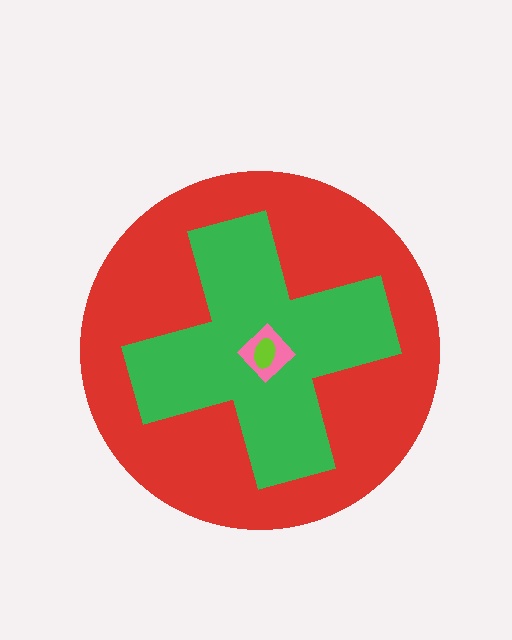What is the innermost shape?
The lime ellipse.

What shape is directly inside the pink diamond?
The lime ellipse.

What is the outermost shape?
The red circle.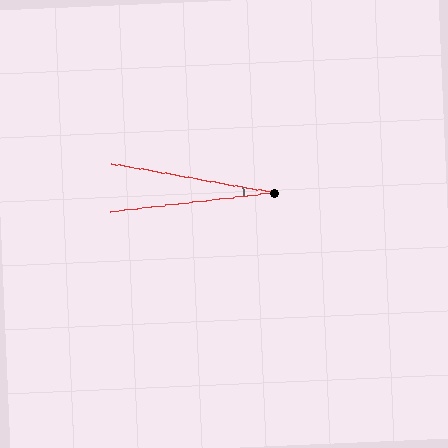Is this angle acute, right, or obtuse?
It is acute.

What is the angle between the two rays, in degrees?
Approximately 17 degrees.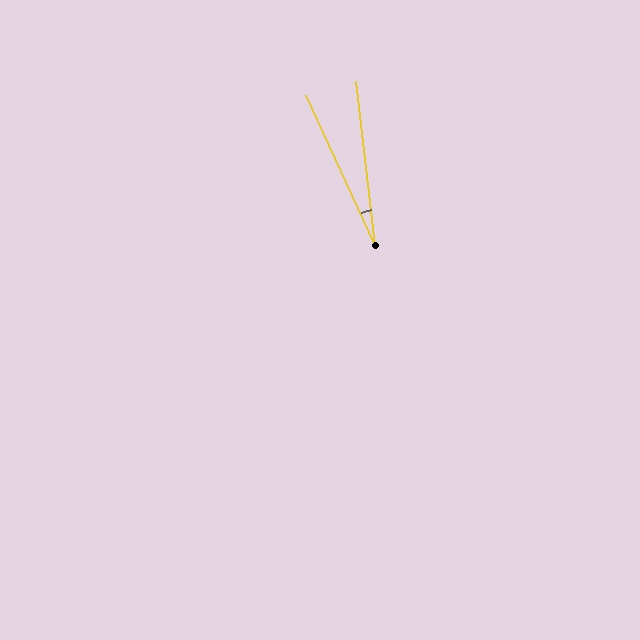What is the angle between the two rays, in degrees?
Approximately 18 degrees.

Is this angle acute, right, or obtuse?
It is acute.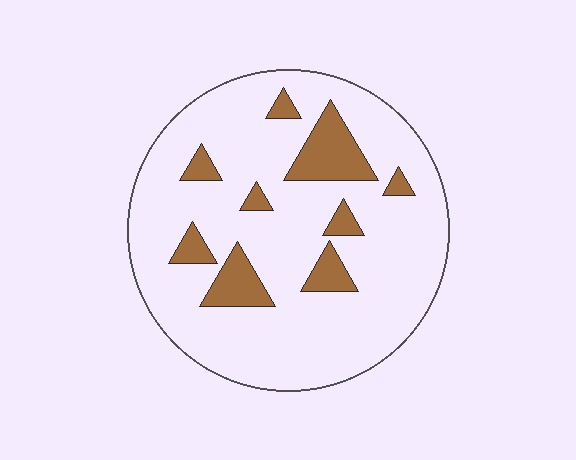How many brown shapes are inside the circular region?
9.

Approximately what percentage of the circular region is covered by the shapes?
Approximately 15%.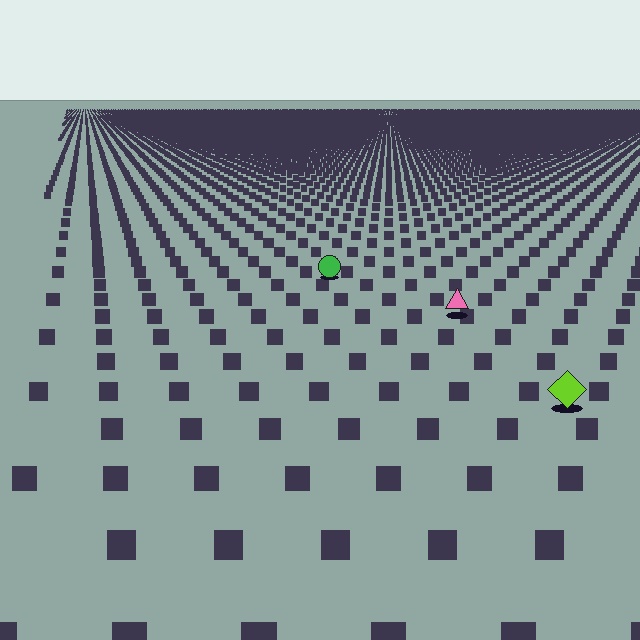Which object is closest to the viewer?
The lime diamond is closest. The texture marks near it are larger and more spread out.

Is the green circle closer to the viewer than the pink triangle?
No. The pink triangle is closer — you can tell from the texture gradient: the ground texture is coarser near it.